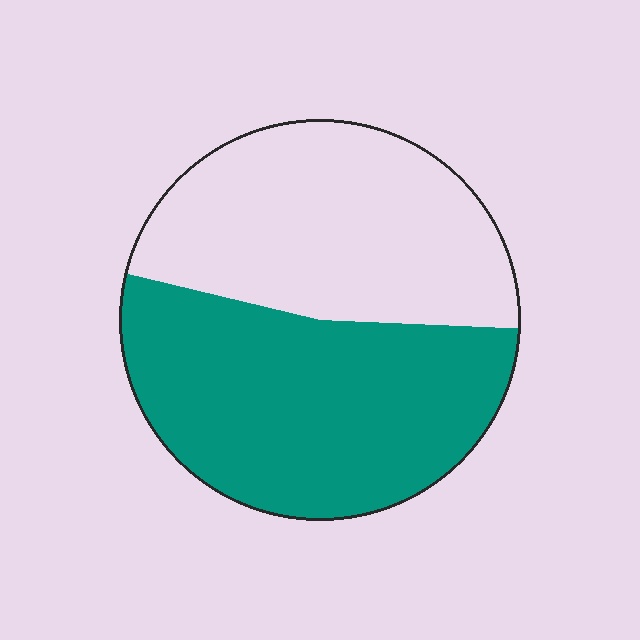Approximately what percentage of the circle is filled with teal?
Approximately 55%.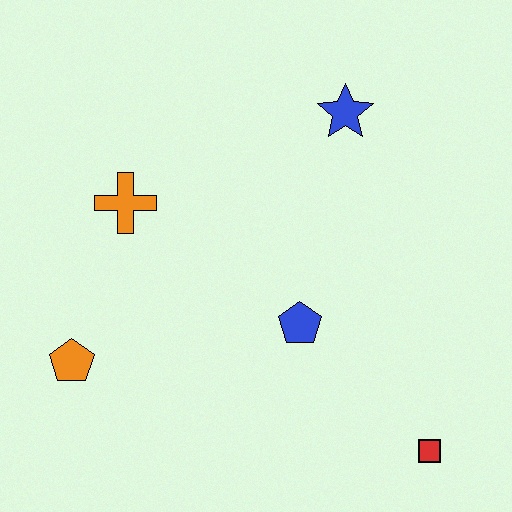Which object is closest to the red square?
The blue pentagon is closest to the red square.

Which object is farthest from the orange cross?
The red square is farthest from the orange cross.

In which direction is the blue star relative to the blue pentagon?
The blue star is above the blue pentagon.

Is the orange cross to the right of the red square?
No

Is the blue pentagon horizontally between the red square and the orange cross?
Yes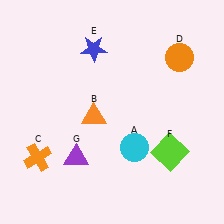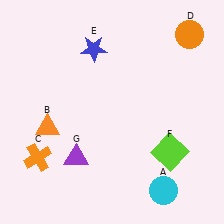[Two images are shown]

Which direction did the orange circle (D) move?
The orange circle (D) moved up.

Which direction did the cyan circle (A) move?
The cyan circle (A) moved down.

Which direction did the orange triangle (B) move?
The orange triangle (B) moved left.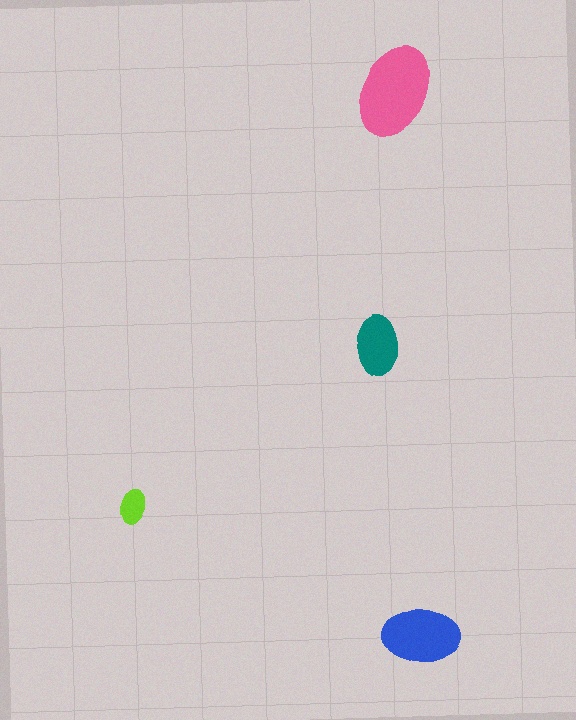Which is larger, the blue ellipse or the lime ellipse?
The blue one.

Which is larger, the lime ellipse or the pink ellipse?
The pink one.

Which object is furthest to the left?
The lime ellipse is leftmost.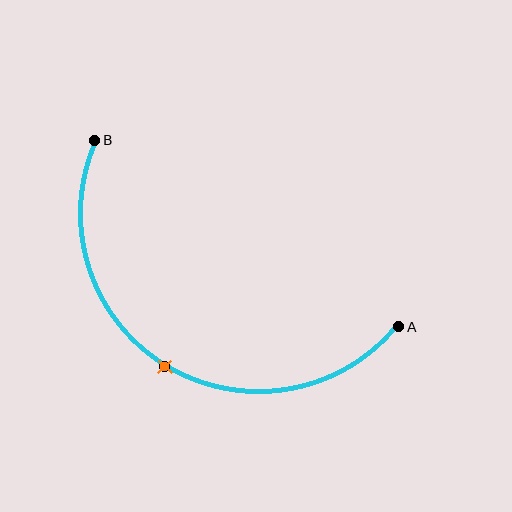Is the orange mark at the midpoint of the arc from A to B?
Yes. The orange mark lies on the arc at equal arc-length from both A and B — it is the arc midpoint.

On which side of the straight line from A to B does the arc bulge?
The arc bulges below the straight line connecting A and B.